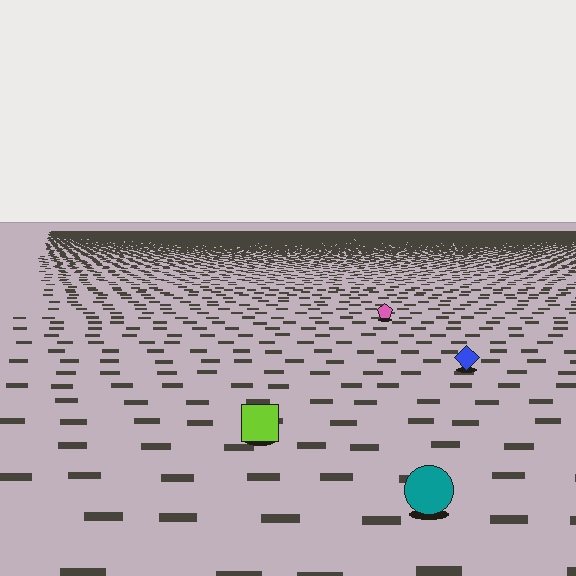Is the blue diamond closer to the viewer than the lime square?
No. The lime square is closer — you can tell from the texture gradient: the ground texture is coarser near it.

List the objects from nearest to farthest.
From nearest to farthest: the teal circle, the lime square, the blue diamond, the pink pentagon.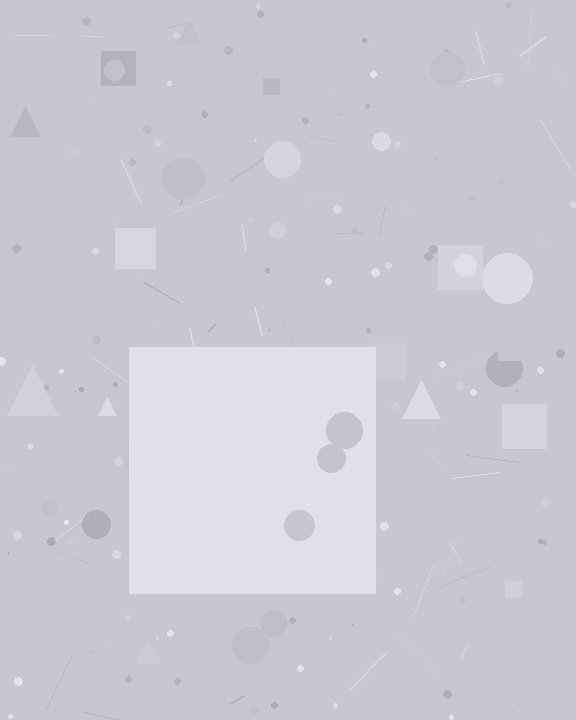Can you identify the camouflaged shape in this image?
The camouflaged shape is a square.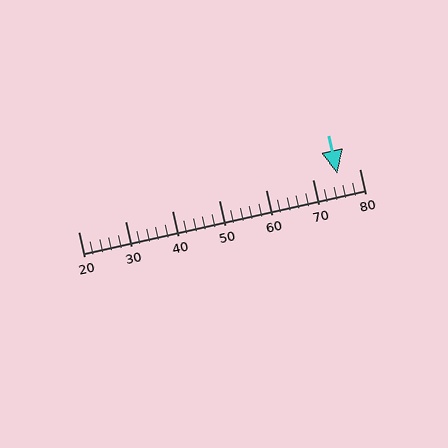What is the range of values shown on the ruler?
The ruler shows values from 20 to 80.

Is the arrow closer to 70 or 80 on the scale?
The arrow is closer to 80.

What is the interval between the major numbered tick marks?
The major tick marks are spaced 10 units apart.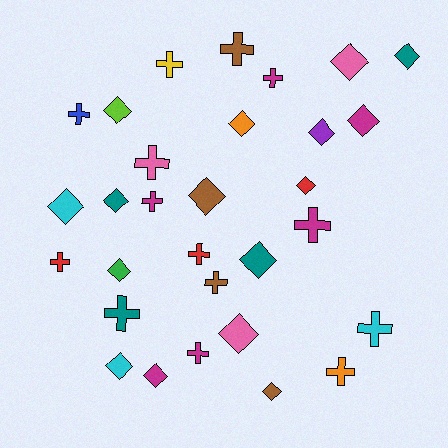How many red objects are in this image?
There are 3 red objects.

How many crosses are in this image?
There are 14 crosses.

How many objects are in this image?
There are 30 objects.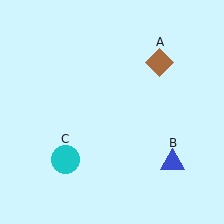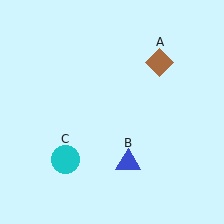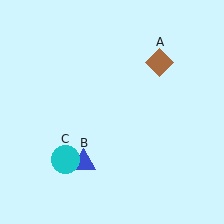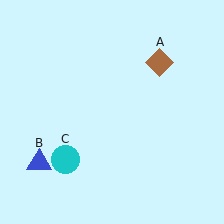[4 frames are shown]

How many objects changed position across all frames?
1 object changed position: blue triangle (object B).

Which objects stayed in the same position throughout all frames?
Brown diamond (object A) and cyan circle (object C) remained stationary.